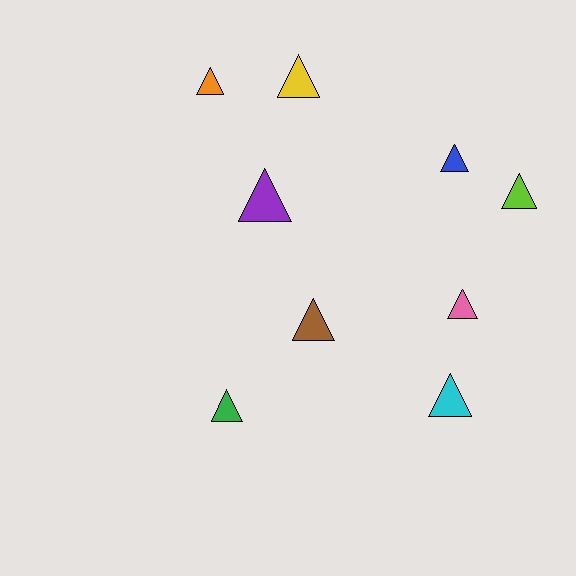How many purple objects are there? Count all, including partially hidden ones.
There is 1 purple object.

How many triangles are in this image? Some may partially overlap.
There are 9 triangles.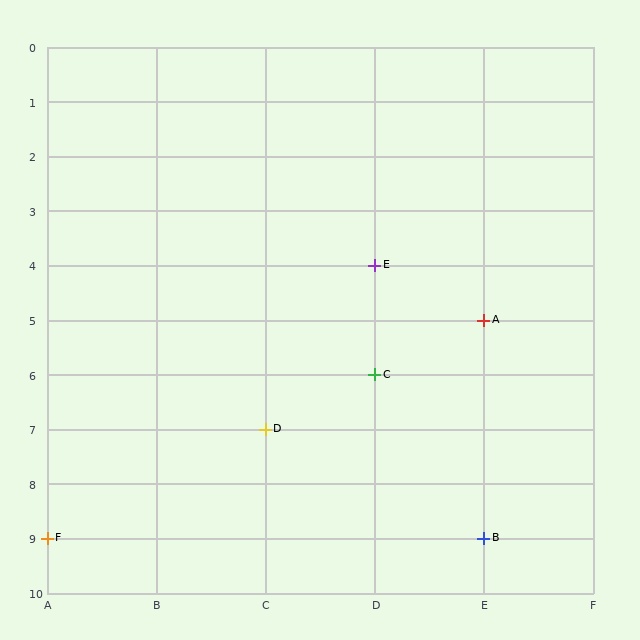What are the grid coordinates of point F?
Point F is at grid coordinates (A, 9).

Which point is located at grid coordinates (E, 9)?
Point B is at (E, 9).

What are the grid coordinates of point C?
Point C is at grid coordinates (D, 6).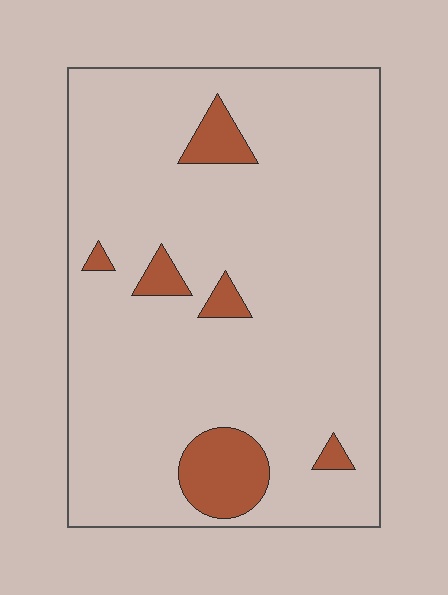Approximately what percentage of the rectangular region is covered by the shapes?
Approximately 10%.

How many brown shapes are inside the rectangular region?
6.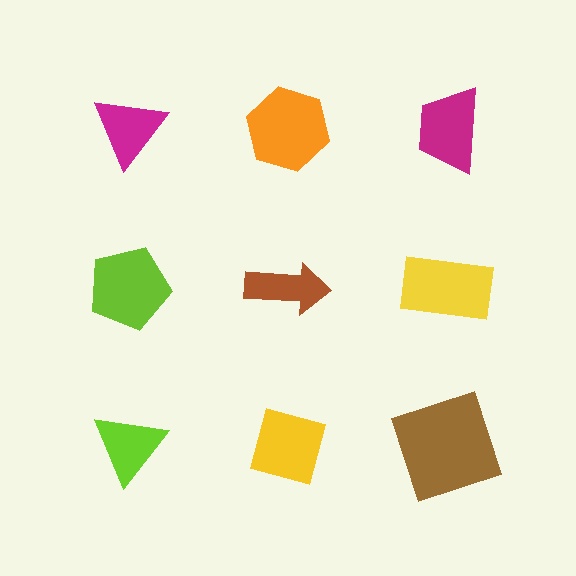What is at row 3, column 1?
A lime triangle.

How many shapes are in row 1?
3 shapes.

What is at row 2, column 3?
A yellow rectangle.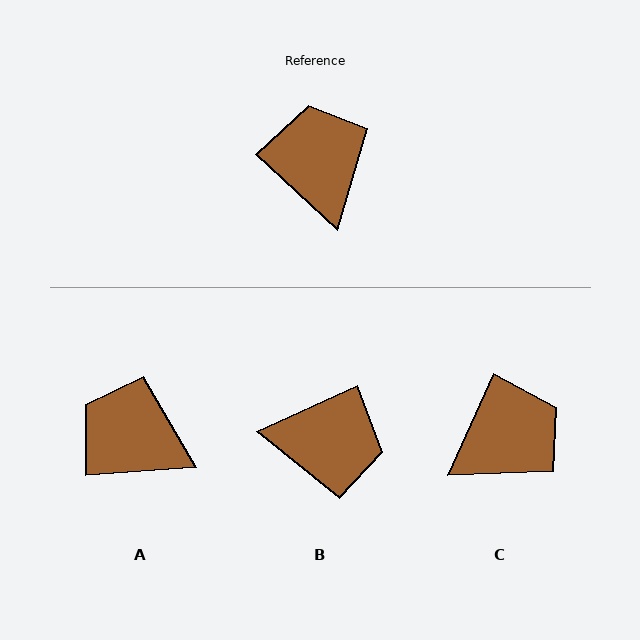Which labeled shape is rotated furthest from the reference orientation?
B, about 112 degrees away.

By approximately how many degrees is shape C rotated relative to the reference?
Approximately 72 degrees clockwise.